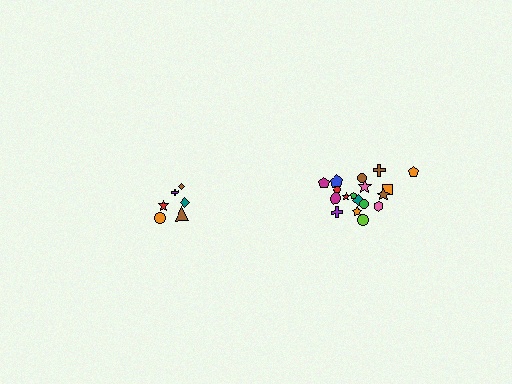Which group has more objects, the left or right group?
The right group.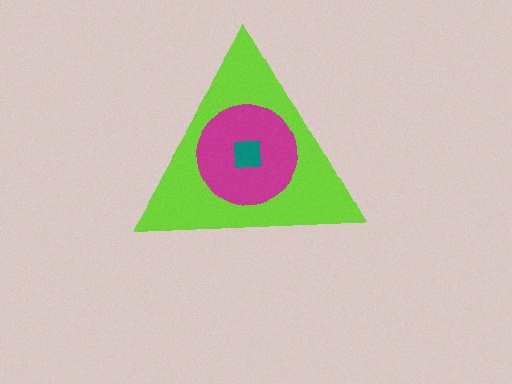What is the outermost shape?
The lime triangle.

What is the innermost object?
The teal square.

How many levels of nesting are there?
3.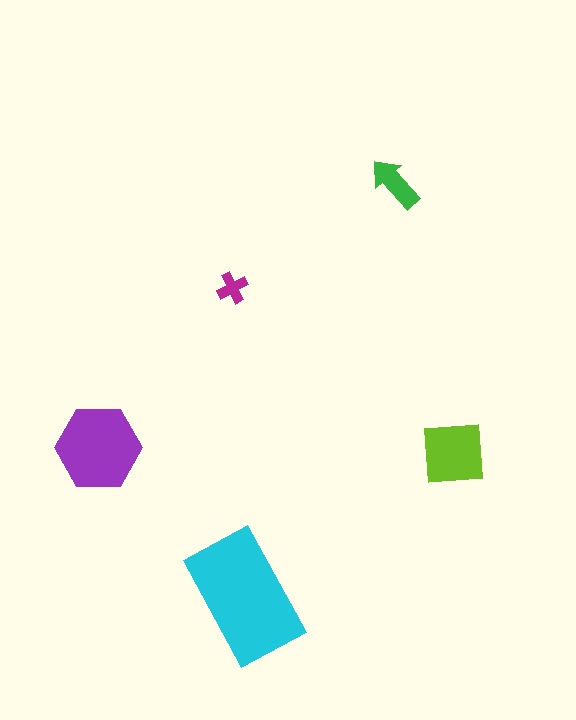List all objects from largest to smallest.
The cyan rectangle, the purple hexagon, the lime square, the green arrow, the magenta cross.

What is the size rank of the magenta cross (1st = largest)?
5th.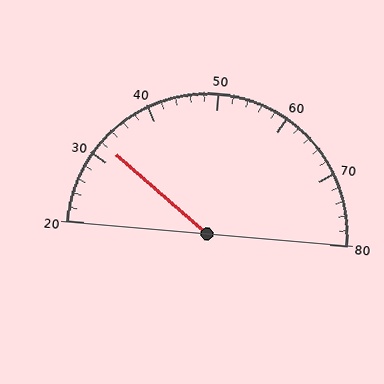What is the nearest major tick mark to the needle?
The nearest major tick mark is 30.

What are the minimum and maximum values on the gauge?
The gauge ranges from 20 to 80.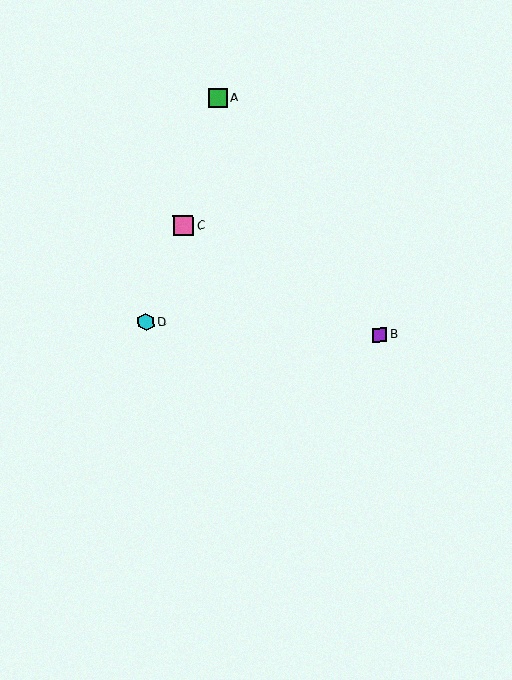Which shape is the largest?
The pink square (labeled C) is the largest.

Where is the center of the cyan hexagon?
The center of the cyan hexagon is at (146, 322).